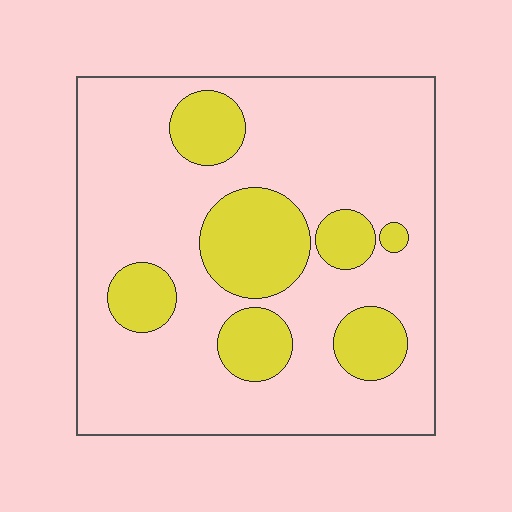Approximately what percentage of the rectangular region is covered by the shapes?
Approximately 25%.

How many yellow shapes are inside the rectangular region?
7.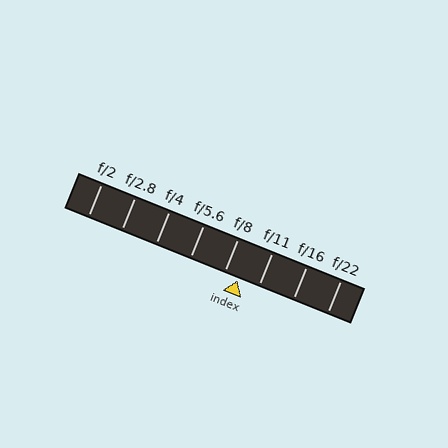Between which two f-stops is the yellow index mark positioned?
The index mark is between f/8 and f/11.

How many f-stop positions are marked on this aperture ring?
There are 8 f-stop positions marked.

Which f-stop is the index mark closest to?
The index mark is closest to f/8.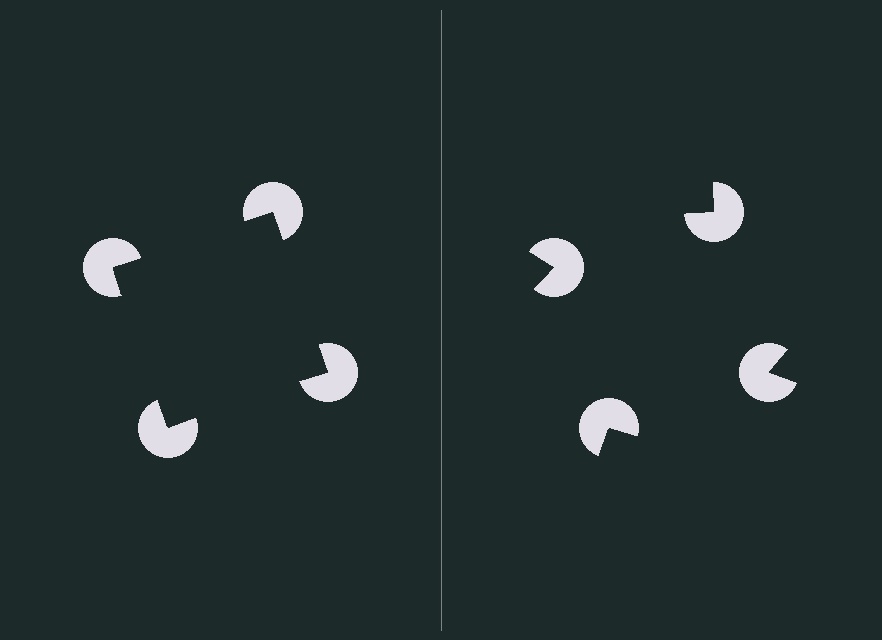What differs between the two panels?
The pac-man discs are positioned identically on both sides; only the wedge orientations differ. On the left they align to a square; on the right they are misaligned.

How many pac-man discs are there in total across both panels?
8 — 4 on each side.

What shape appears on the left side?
An illusory square.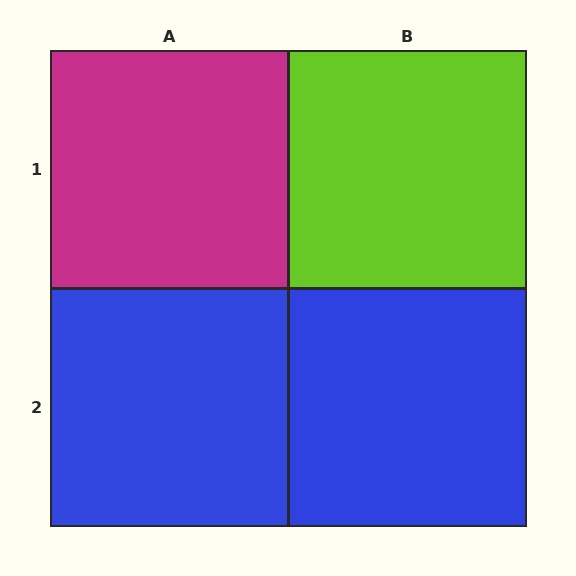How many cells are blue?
2 cells are blue.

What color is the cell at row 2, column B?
Blue.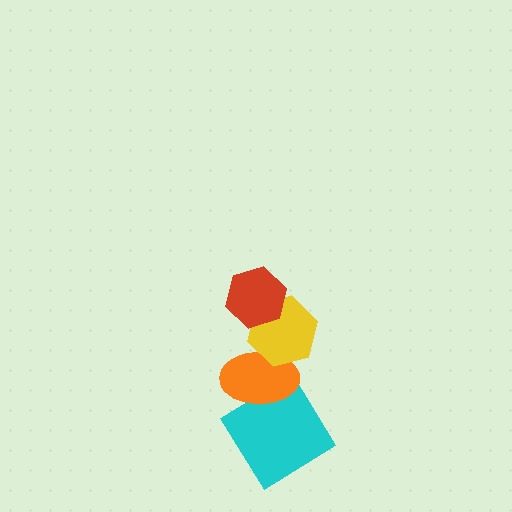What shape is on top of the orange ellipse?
The yellow hexagon is on top of the orange ellipse.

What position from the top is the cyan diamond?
The cyan diamond is 4th from the top.